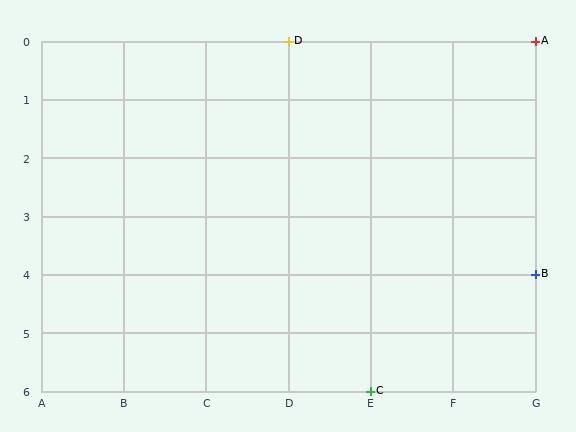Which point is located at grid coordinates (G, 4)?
Point B is at (G, 4).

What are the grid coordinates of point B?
Point B is at grid coordinates (G, 4).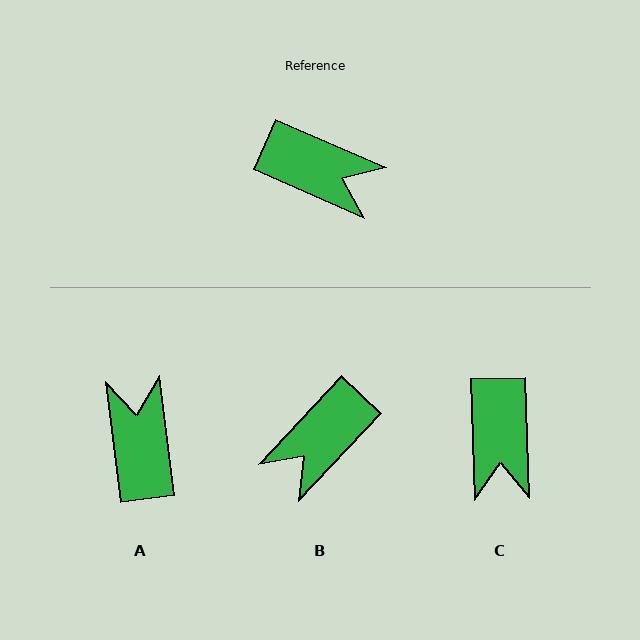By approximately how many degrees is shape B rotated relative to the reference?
Approximately 110 degrees clockwise.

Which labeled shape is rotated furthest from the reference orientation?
A, about 121 degrees away.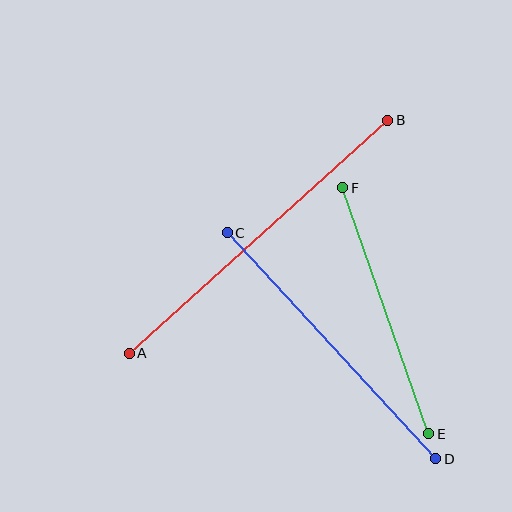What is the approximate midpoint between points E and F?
The midpoint is at approximately (386, 311) pixels.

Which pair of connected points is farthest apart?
Points A and B are farthest apart.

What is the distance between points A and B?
The distance is approximately 348 pixels.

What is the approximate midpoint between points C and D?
The midpoint is at approximately (331, 346) pixels.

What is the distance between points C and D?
The distance is approximately 307 pixels.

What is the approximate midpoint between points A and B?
The midpoint is at approximately (258, 237) pixels.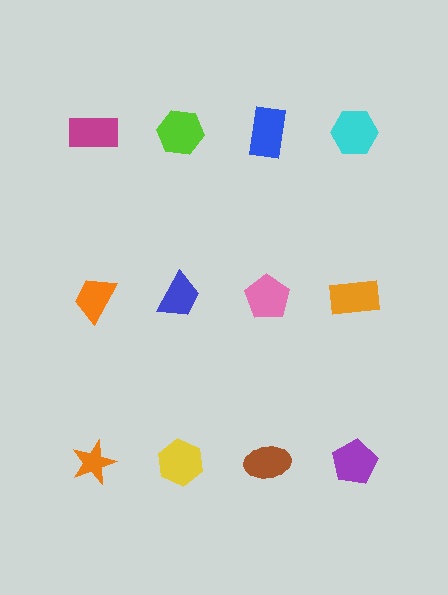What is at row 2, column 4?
An orange rectangle.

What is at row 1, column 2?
A lime hexagon.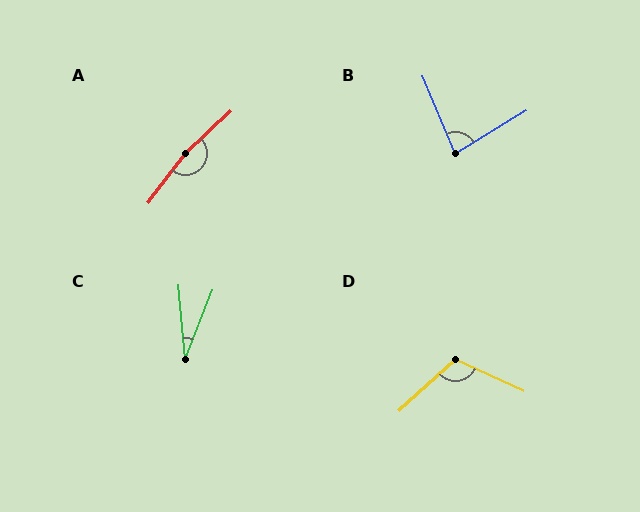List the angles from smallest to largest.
C (27°), B (82°), D (113°), A (170°).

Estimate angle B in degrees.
Approximately 82 degrees.